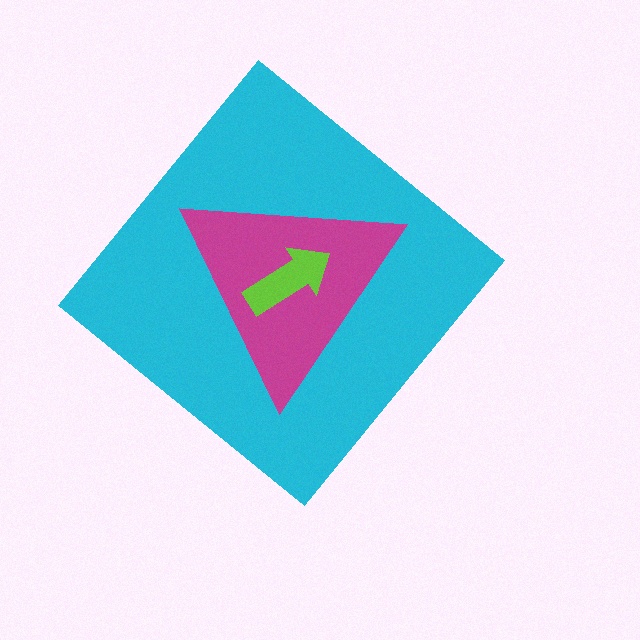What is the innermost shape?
The lime arrow.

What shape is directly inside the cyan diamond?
The magenta triangle.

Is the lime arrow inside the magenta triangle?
Yes.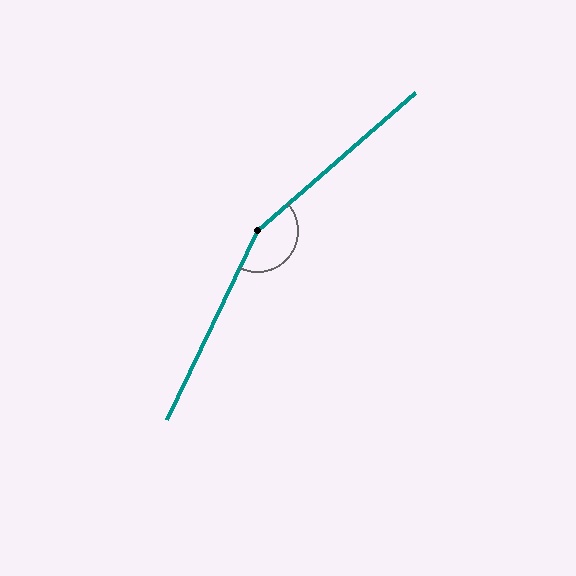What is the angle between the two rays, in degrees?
Approximately 157 degrees.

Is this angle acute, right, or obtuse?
It is obtuse.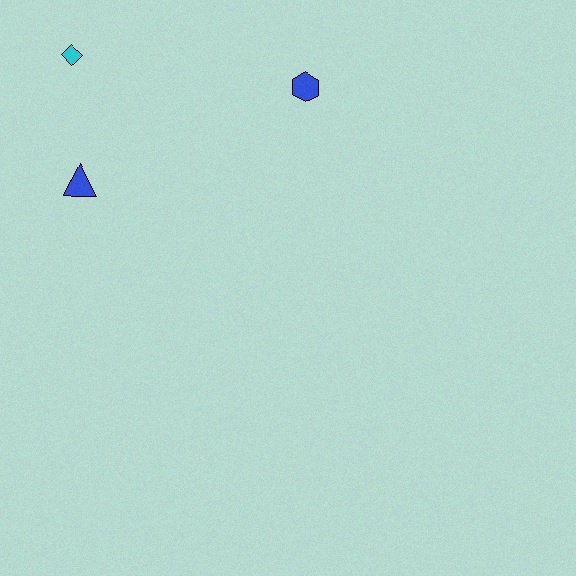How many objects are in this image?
There are 3 objects.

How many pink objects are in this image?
There are no pink objects.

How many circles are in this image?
There are no circles.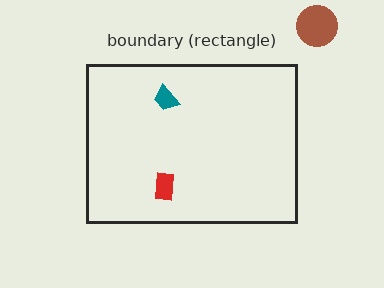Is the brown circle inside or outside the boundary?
Outside.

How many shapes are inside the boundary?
2 inside, 1 outside.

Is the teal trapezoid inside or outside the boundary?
Inside.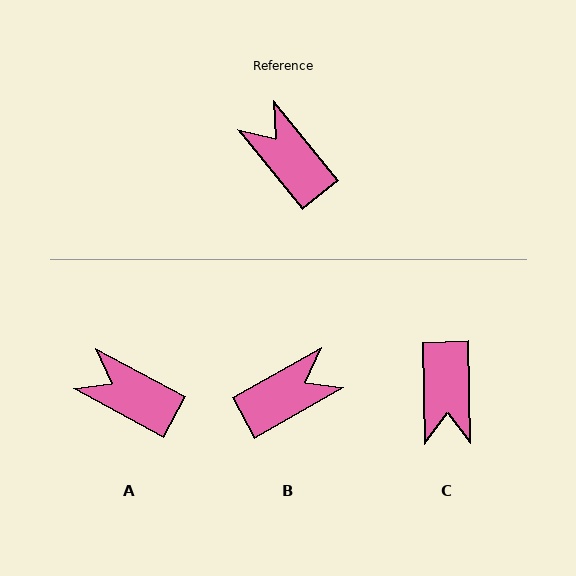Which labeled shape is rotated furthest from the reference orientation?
C, about 142 degrees away.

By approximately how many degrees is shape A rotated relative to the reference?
Approximately 23 degrees counter-clockwise.